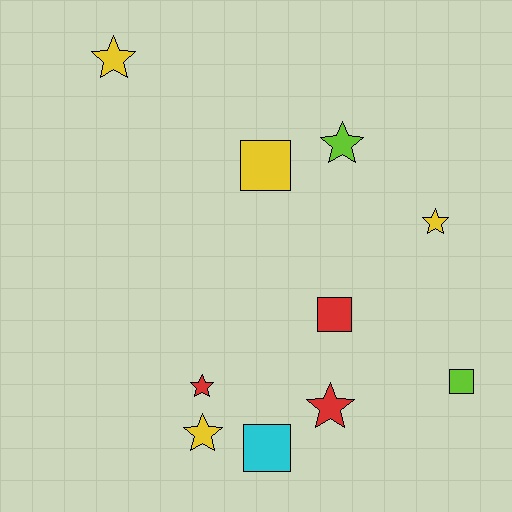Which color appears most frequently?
Yellow, with 4 objects.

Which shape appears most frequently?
Star, with 6 objects.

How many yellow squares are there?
There is 1 yellow square.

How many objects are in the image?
There are 10 objects.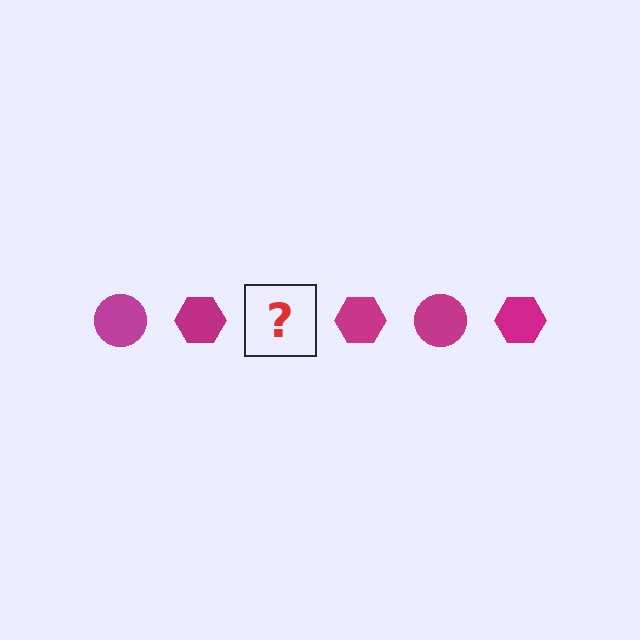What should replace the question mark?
The question mark should be replaced with a magenta circle.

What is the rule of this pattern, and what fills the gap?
The rule is that the pattern cycles through circle, hexagon shapes in magenta. The gap should be filled with a magenta circle.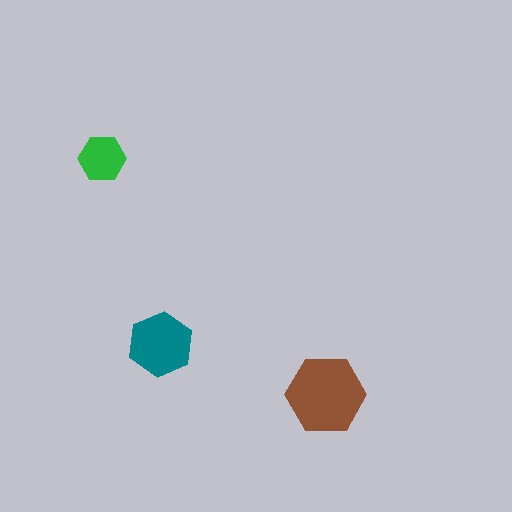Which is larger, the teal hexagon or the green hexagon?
The teal one.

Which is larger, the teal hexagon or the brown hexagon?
The brown one.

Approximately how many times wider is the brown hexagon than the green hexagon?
About 1.5 times wider.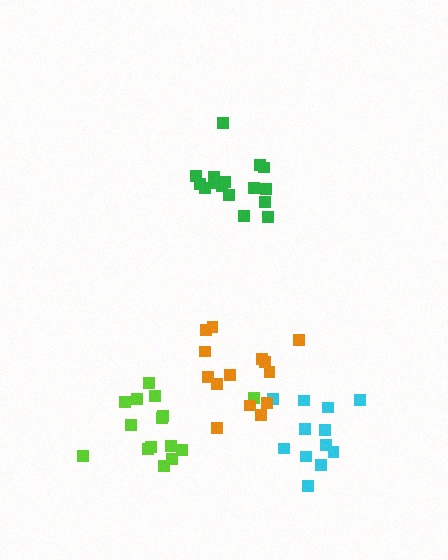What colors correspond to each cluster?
The clusters are colored: lime, green, cyan, orange.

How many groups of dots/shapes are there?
There are 4 groups.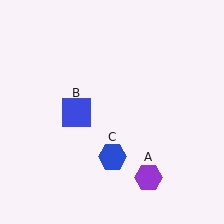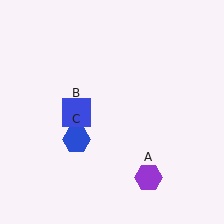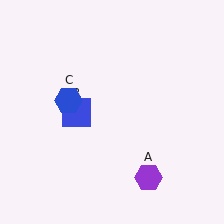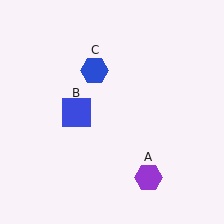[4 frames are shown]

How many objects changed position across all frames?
1 object changed position: blue hexagon (object C).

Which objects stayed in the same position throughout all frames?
Purple hexagon (object A) and blue square (object B) remained stationary.